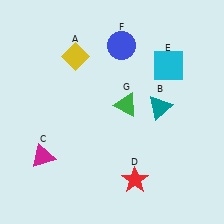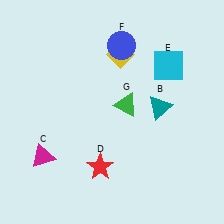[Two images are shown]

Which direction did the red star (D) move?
The red star (D) moved left.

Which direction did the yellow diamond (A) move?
The yellow diamond (A) moved right.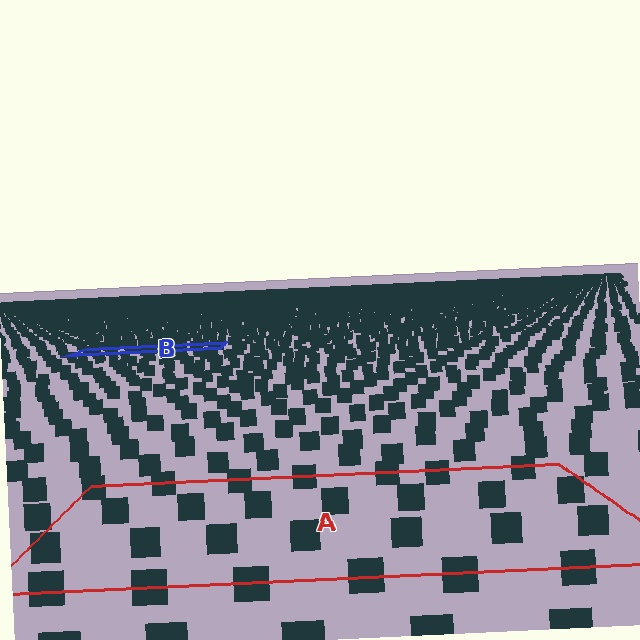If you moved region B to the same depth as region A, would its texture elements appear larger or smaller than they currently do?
They would appear larger. At a closer depth, the same texture elements are projected at a bigger on-screen size.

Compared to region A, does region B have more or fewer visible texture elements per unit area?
Region B has more texture elements per unit area — they are packed more densely because it is farther away.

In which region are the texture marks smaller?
The texture marks are smaller in region B, because it is farther away.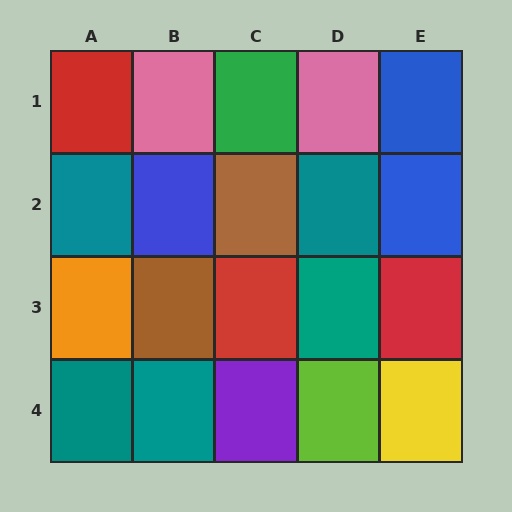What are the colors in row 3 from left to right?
Orange, brown, red, teal, red.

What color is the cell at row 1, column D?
Pink.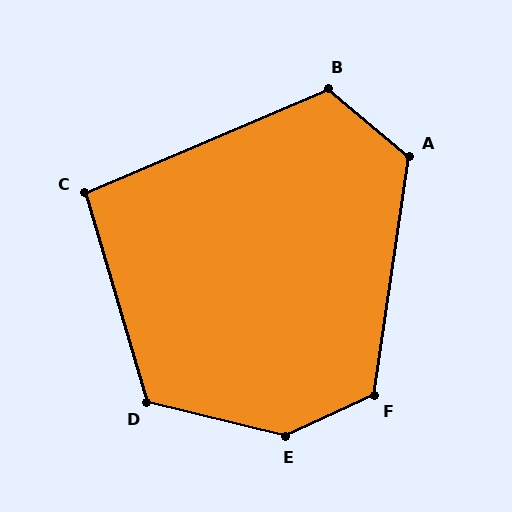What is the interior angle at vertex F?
Approximately 123 degrees (obtuse).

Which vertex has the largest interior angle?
E, at approximately 141 degrees.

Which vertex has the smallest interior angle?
C, at approximately 97 degrees.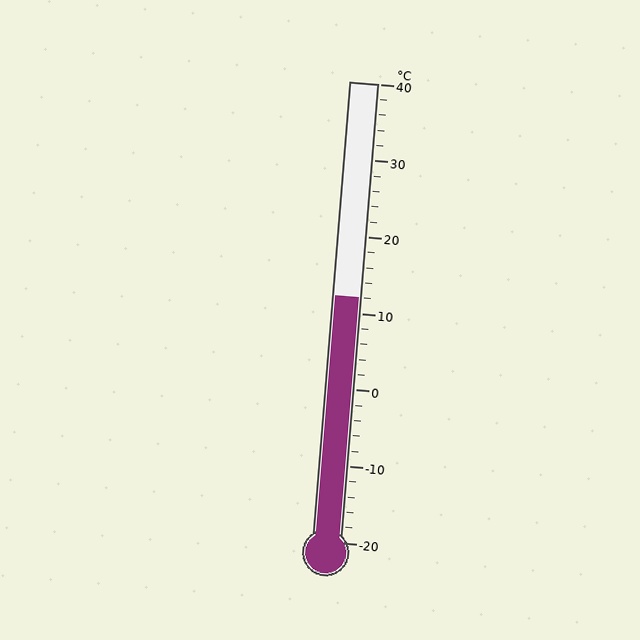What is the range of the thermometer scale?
The thermometer scale ranges from -20°C to 40°C.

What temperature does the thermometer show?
The thermometer shows approximately 12°C.